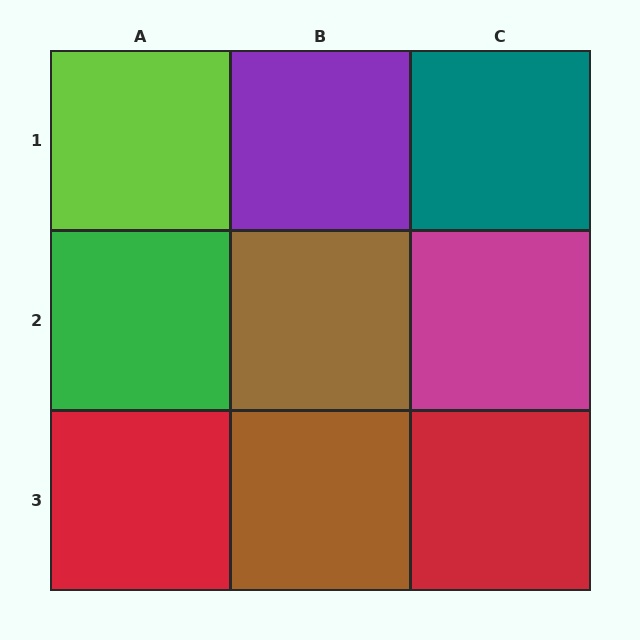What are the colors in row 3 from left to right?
Red, brown, red.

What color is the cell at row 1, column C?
Teal.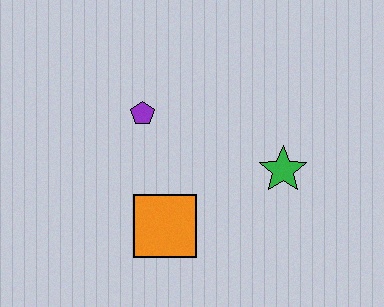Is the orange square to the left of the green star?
Yes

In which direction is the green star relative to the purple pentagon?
The green star is to the right of the purple pentagon.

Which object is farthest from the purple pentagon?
The green star is farthest from the purple pentagon.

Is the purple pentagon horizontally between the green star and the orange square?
No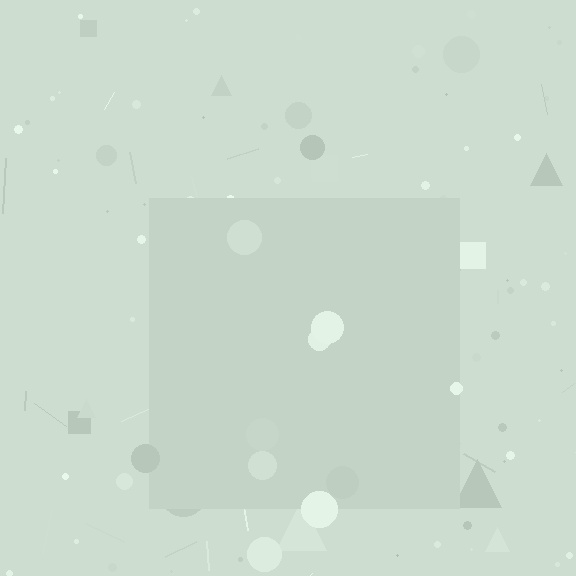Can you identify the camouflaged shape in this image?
The camouflaged shape is a square.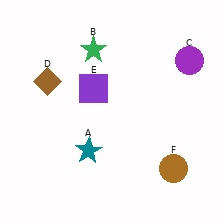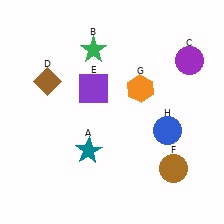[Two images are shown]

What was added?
An orange hexagon (G), a blue circle (H) were added in Image 2.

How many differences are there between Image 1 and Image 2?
There are 2 differences between the two images.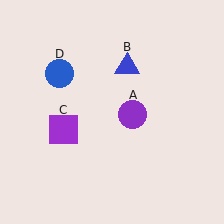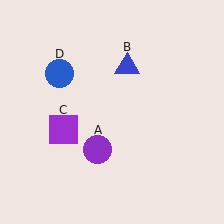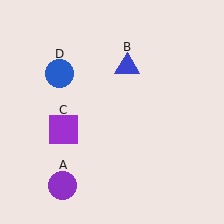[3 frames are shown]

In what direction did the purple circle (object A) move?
The purple circle (object A) moved down and to the left.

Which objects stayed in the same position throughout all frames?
Blue triangle (object B) and purple square (object C) and blue circle (object D) remained stationary.